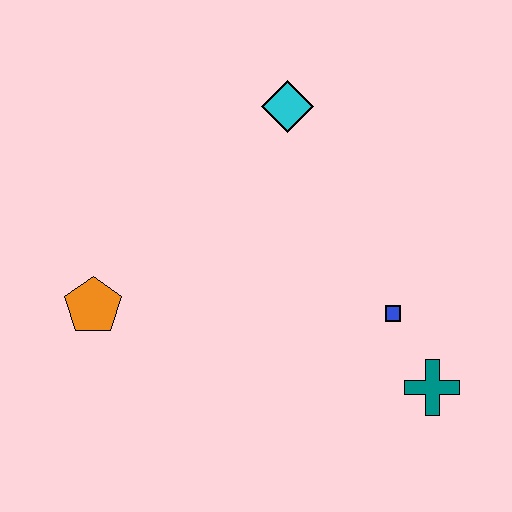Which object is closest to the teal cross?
The blue square is closest to the teal cross.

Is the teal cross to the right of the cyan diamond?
Yes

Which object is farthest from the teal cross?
The orange pentagon is farthest from the teal cross.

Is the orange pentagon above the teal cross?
Yes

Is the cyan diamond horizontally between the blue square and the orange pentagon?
Yes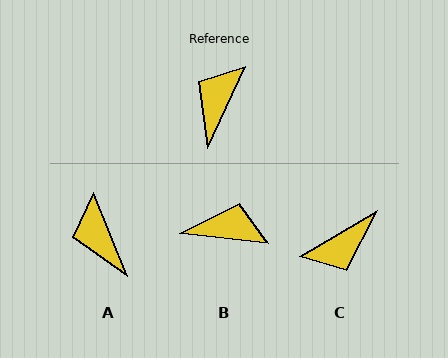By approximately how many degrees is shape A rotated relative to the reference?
Approximately 47 degrees counter-clockwise.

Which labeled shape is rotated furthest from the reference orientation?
C, about 146 degrees away.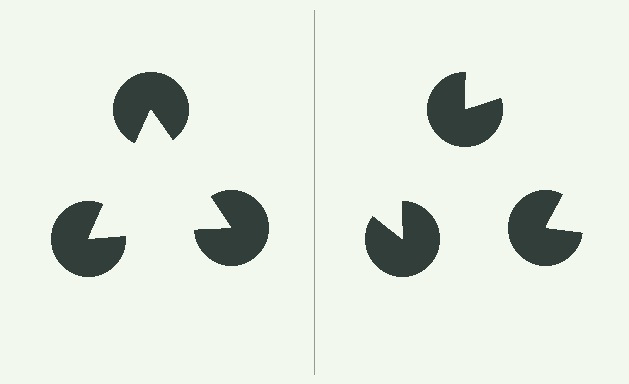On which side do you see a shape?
An illusory triangle appears on the left side. On the right side the wedge cuts are rotated, so no coherent shape forms.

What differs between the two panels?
The pac-man discs are positioned identically on both sides; only the wedge orientations differ. On the left they align to a triangle; on the right they are misaligned.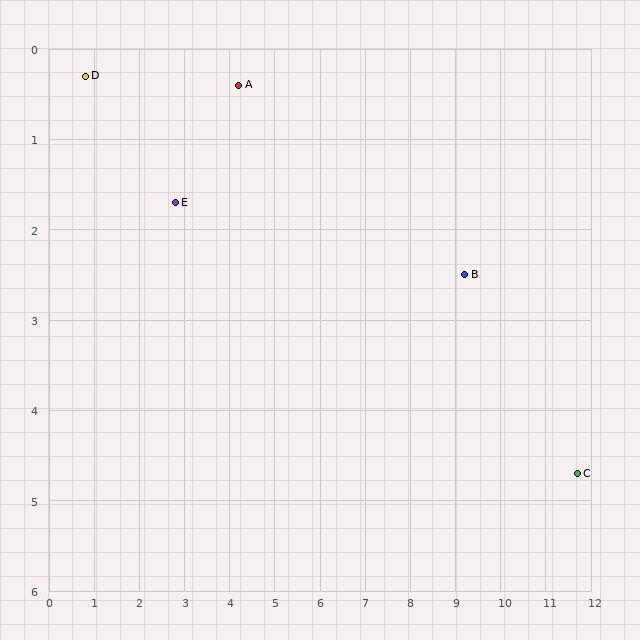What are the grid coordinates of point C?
Point C is at approximately (11.7, 4.7).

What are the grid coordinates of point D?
Point D is at approximately (0.8, 0.3).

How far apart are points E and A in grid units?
Points E and A are about 1.9 grid units apart.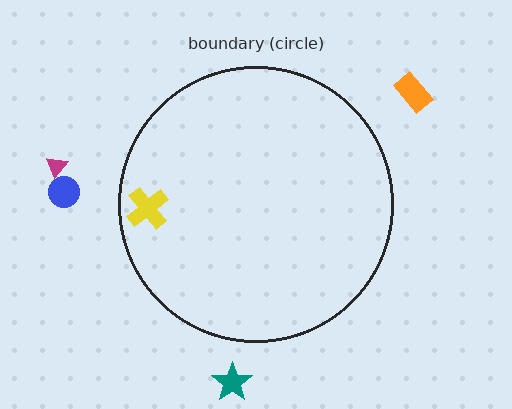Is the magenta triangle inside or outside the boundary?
Outside.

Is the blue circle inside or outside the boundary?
Outside.